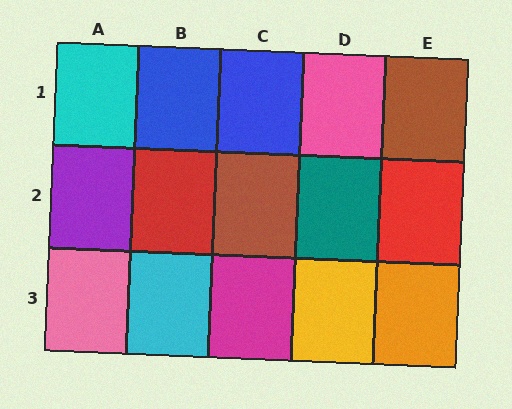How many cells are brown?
2 cells are brown.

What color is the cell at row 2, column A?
Purple.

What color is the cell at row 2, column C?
Brown.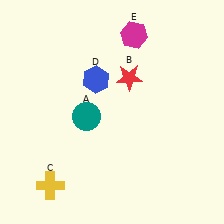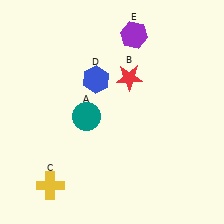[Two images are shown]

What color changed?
The hexagon (E) changed from magenta in Image 1 to purple in Image 2.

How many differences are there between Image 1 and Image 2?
There is 1 difference between the two images.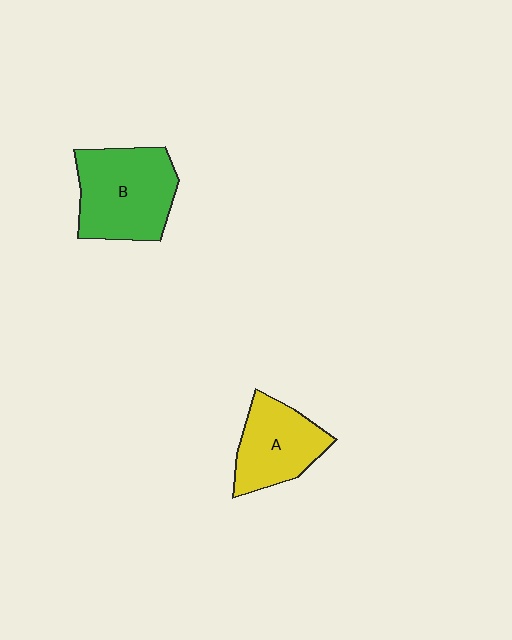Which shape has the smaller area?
Shape A (yellow).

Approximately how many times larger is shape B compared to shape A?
Approximately 1.3 times.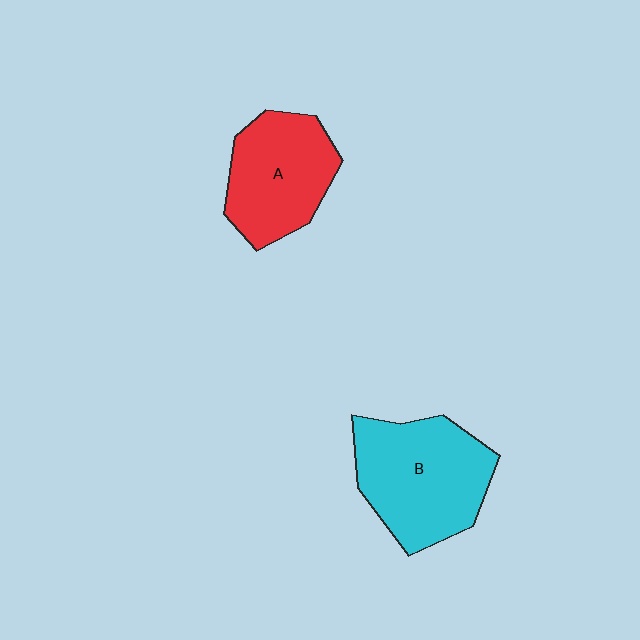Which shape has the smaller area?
Shape A (red).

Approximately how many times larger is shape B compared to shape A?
Approximately 1.3 times.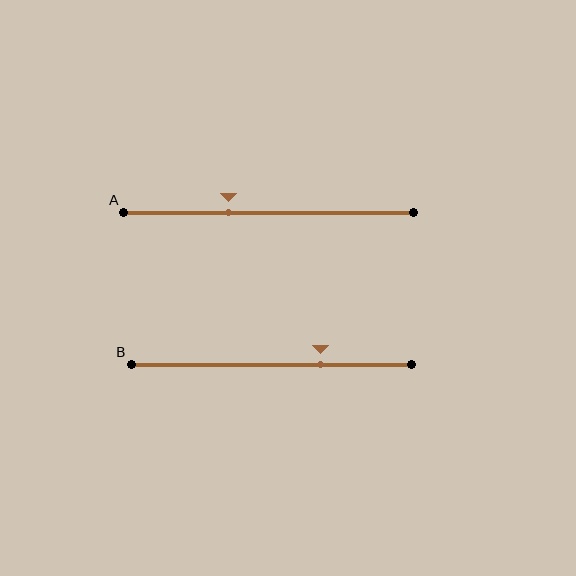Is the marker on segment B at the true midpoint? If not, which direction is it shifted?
No, the marker on segment B is shifted to the right by about 18% of the segment length.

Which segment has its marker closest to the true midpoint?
Segment A has its marker closest to the true midpoint.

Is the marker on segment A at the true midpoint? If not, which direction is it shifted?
No, the marker on segment A is shifted to the left by about 14% of the segment length.